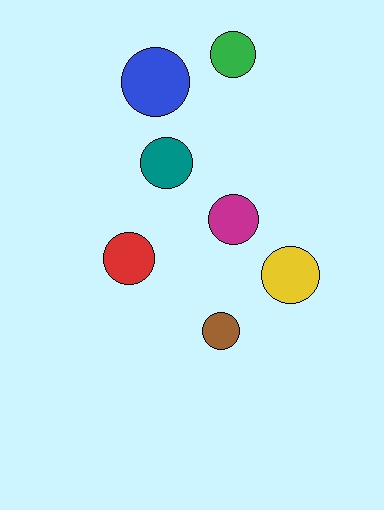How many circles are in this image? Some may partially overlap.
There are 7 circles.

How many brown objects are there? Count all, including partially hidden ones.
There is 1 brown object.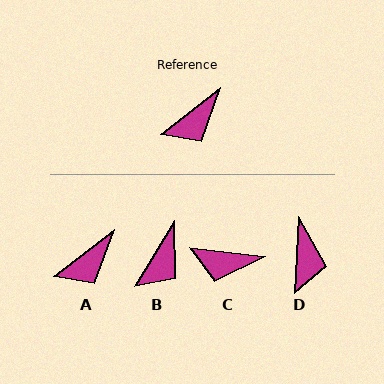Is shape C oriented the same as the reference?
No, it is off by about 45 degrees.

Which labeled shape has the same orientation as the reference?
A.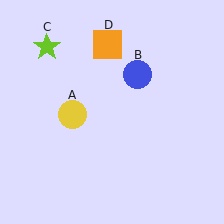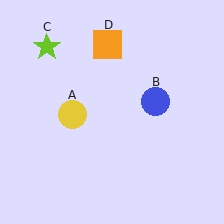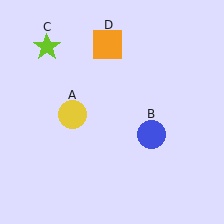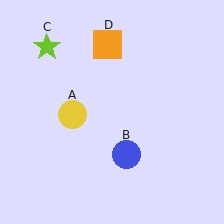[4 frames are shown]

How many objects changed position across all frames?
1 object changed position: blue circle (object B).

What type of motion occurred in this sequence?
The blue circle (object B) rotated clockwise around the center of the scene.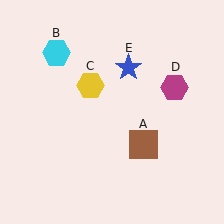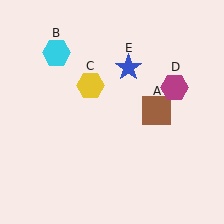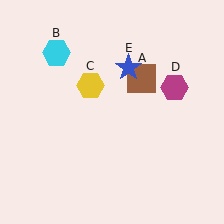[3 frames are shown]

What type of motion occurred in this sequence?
The brown square (object A) rotated counterclockwise around the center of the scene.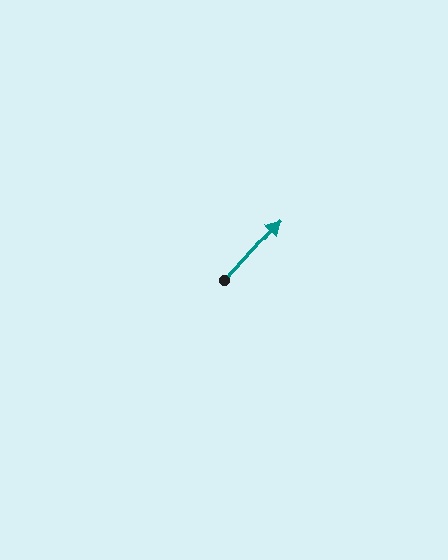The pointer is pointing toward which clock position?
Roughly 1 o'clock.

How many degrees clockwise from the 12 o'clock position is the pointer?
Approximately 42 degrees.